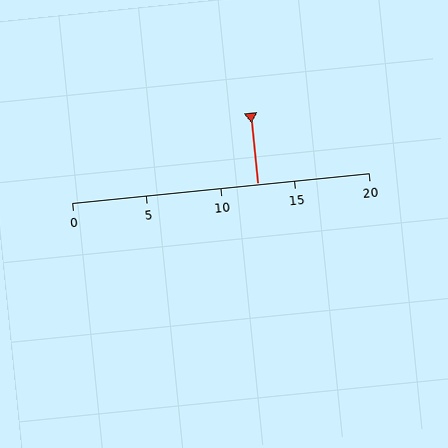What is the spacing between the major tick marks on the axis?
The major ticks are spaced 5 apart.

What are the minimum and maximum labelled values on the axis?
The axis runs from 0 to 20.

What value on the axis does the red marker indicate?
The marker indicates approximately 12.5.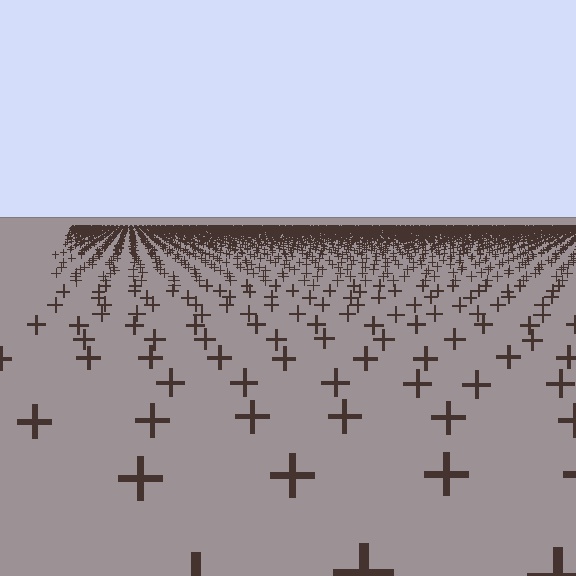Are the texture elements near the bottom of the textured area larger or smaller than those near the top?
Larger. Near the bottom, elements are closer to the viewer and appear at a bigger on-screen size.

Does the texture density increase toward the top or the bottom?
Density increases toward the top.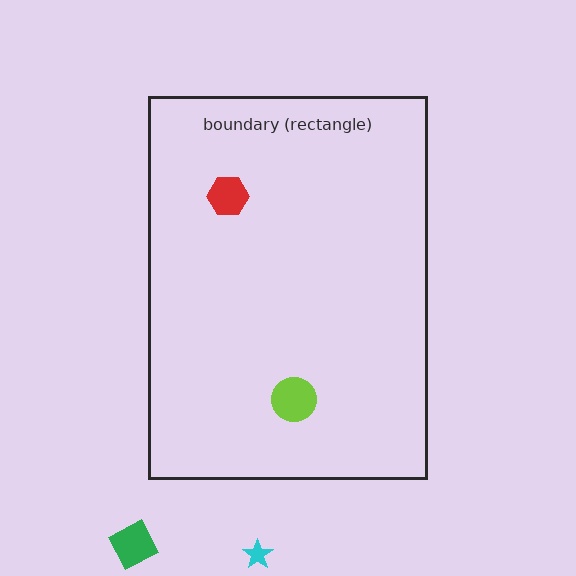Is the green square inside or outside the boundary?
Outside.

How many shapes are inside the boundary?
2 inside, 2 outside.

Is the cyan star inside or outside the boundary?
Outside.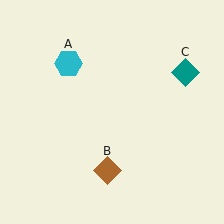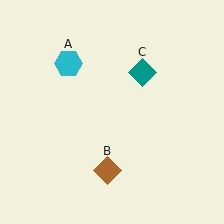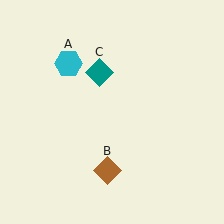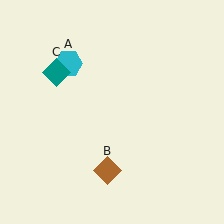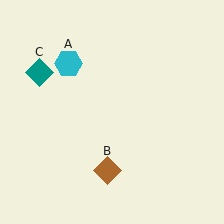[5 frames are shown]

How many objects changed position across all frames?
1 object changed position: teal diamond (object C).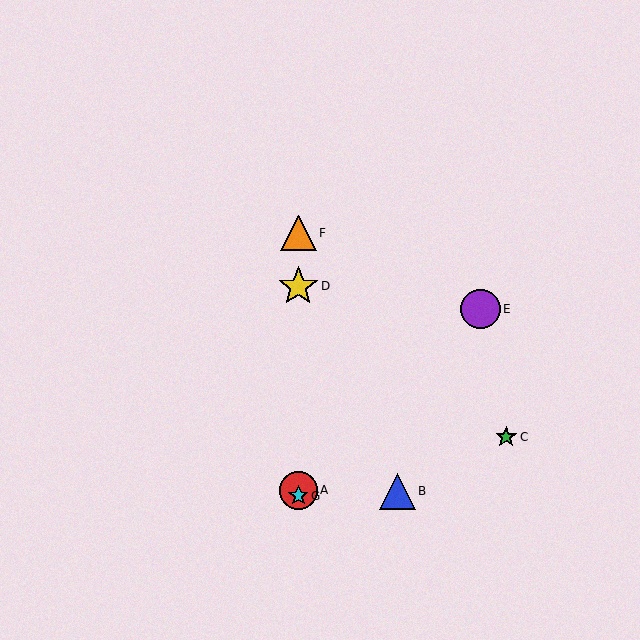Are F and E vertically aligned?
No, F is at x≈298 and E is at x≈481.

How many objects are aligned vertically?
4 objects (A, D, F, G) are aligned vertically.